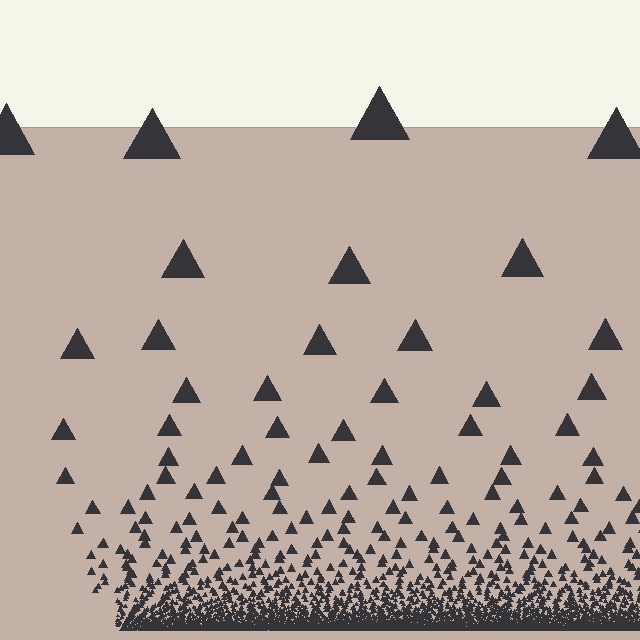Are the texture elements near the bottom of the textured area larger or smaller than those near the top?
Smaller. The gradient is inverted — elements near the bottom are smaller and denser.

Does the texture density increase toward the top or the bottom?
Density increases toward the bottom.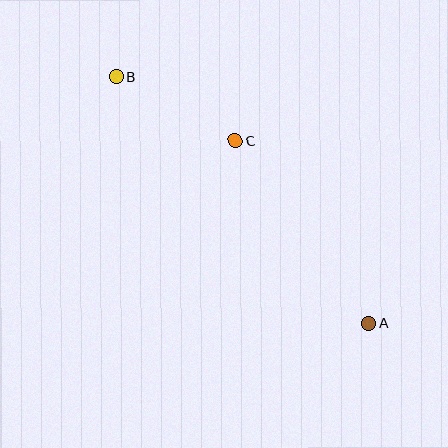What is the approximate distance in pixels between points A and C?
The distance between A and C is approximately 226 pixels.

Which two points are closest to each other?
Points B and C are closest to each other.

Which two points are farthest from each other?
Points A and B are farthest from each other.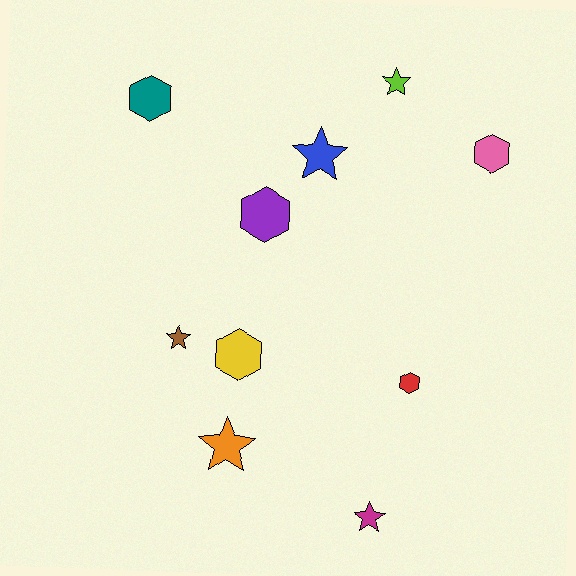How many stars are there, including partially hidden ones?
There are 5 stars.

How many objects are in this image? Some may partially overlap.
There are 10 objects.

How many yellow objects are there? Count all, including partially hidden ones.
There is 1 yellow object.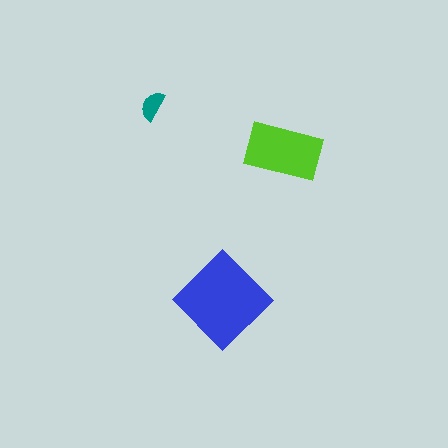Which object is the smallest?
The teal semicircle.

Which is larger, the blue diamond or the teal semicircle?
The blue diamond.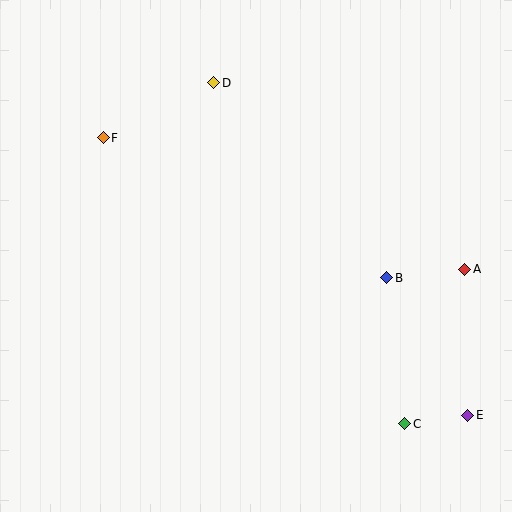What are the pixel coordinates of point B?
Point B is at (387, 278).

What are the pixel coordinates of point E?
Point E is at (468, 415).